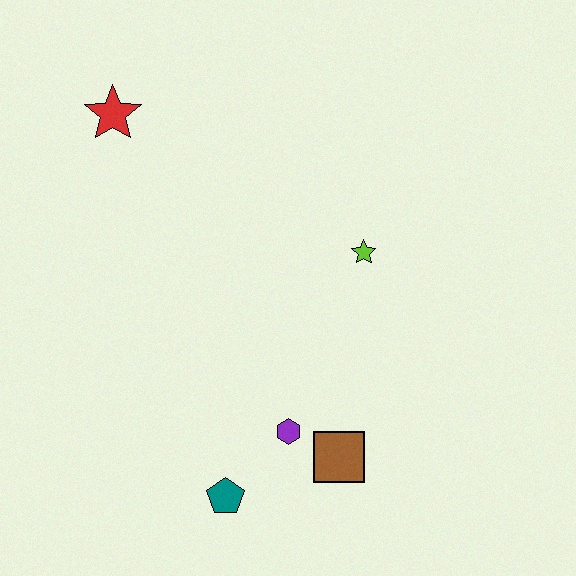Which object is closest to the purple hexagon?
The brown square is closest to the purple hexagon.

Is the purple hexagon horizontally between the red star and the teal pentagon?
No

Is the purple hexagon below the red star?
Yes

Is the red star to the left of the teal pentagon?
Yes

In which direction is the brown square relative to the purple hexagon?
The brown square is to the right of the purple hexagon.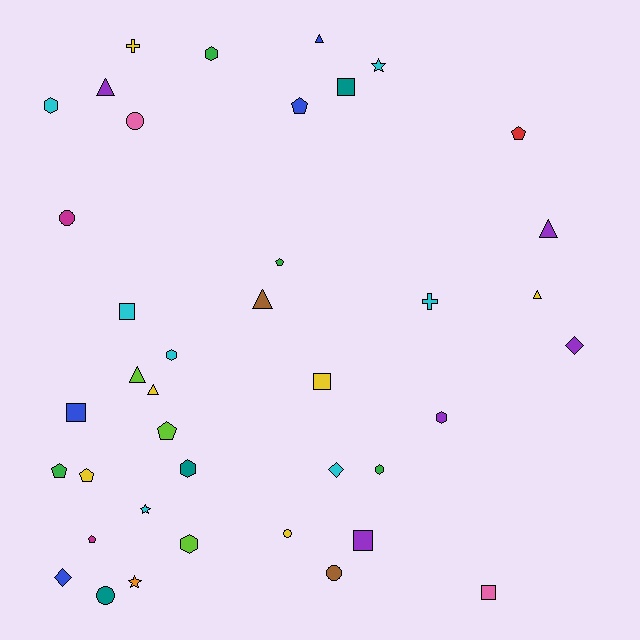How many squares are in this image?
There are 6 squares.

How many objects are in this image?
There are 40 objects.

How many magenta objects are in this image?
There are 2 magenta objects.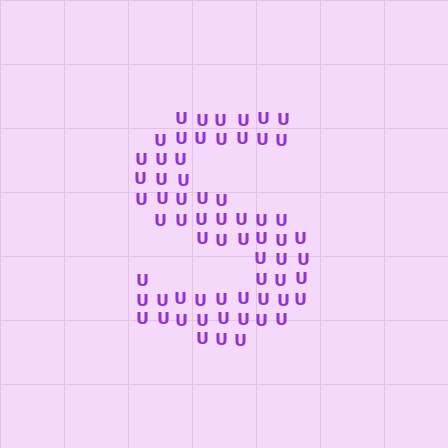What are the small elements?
The small elements are letter U's.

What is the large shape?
The large shape is the letter S.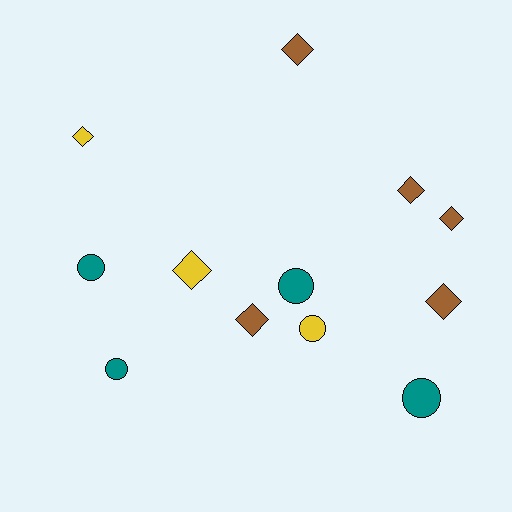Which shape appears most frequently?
Diamond, with 7 objects.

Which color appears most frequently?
Brown, with 5 objects.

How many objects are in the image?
There are 12 objects.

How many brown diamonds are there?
There are 5 brown diamonds.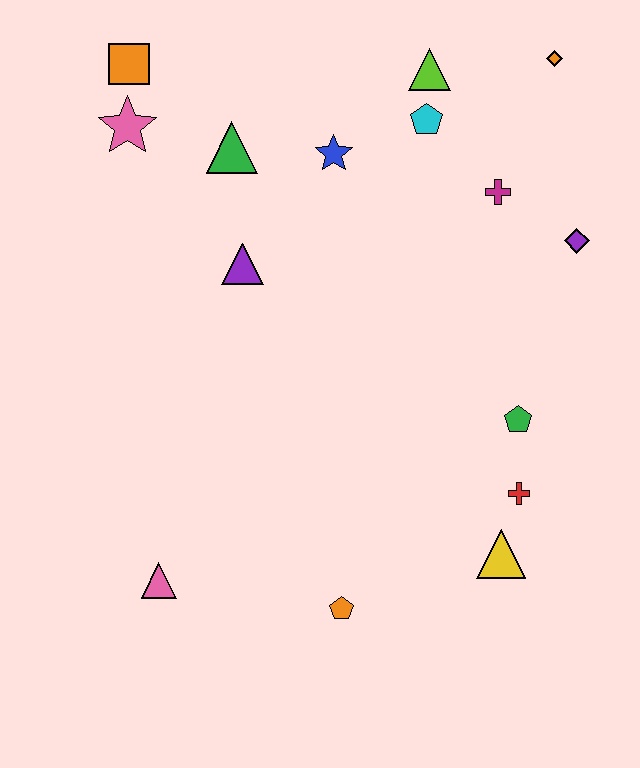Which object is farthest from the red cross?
The orange square is farthest from the red cross.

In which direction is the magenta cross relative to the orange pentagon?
The magenta cross is above the orange pentagon.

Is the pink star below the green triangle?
No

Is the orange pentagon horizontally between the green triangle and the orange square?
No